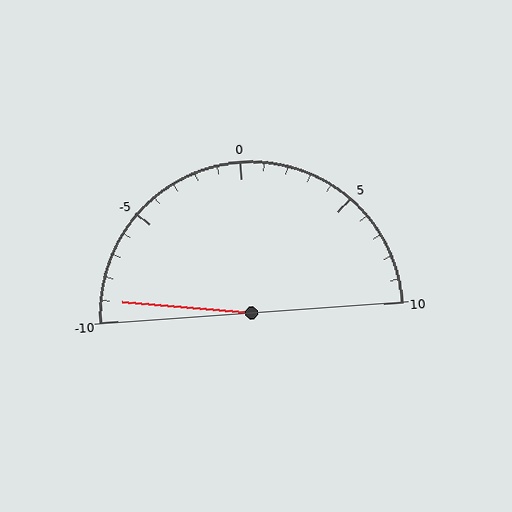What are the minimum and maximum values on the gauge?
The gauge ranges from -10 to 10.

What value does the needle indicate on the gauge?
The needle indicates approximately -9.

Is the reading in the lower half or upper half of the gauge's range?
The reading is in the lower half of the range (-10 to 10).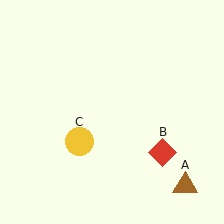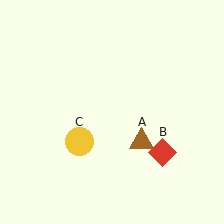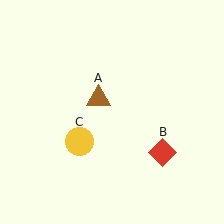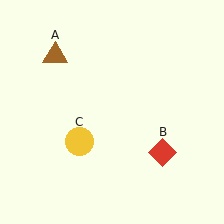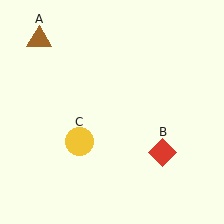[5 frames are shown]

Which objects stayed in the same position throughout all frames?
Red diamond (object B) and yellow circle (object C) remained stationary.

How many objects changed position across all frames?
1 object changed position: brown triangle (object A).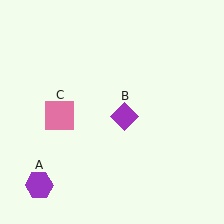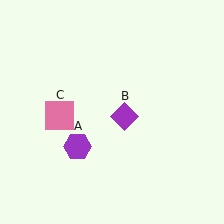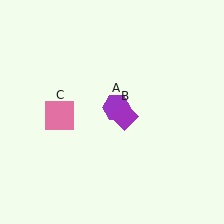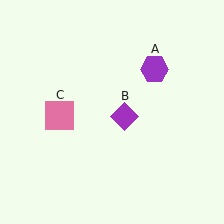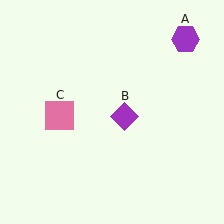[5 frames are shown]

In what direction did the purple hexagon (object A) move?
The purple hexagon (object A) moved up and to the right.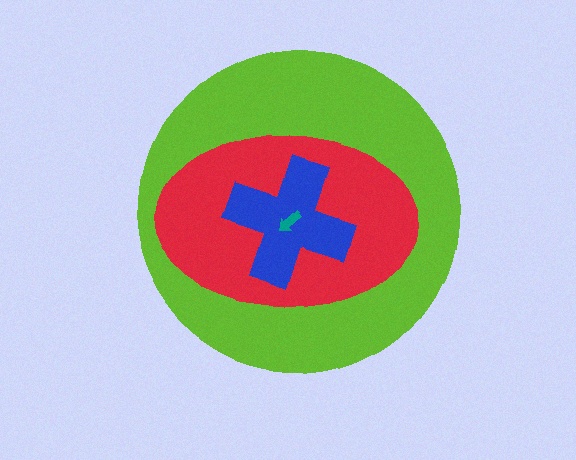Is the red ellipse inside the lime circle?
Yes.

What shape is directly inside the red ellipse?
The blue cross.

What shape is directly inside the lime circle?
The red ellipse.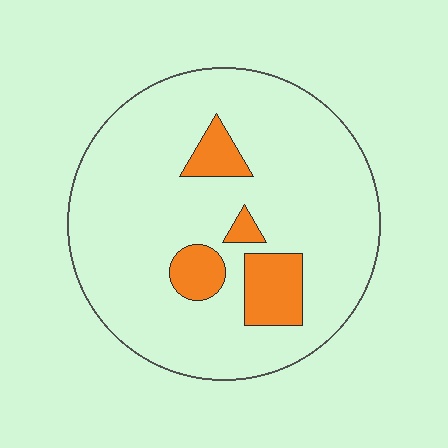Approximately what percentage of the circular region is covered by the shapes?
Approximately 15%.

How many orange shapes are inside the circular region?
4.